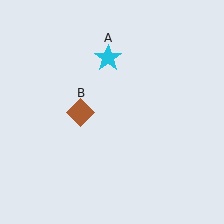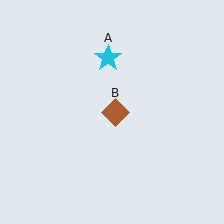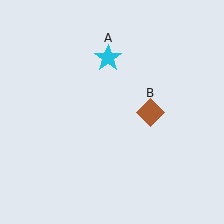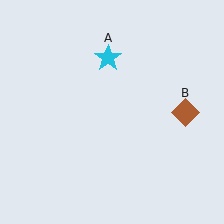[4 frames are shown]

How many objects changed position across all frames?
1 object changed position: brown diamond (object B).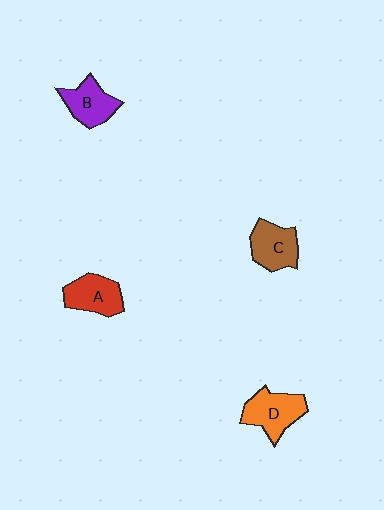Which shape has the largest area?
Shape D (orange).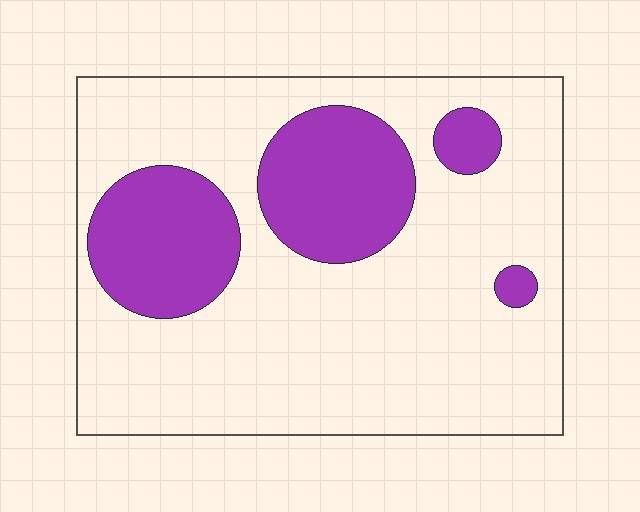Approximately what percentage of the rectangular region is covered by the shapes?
Approximately 25%.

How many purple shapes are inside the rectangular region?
4.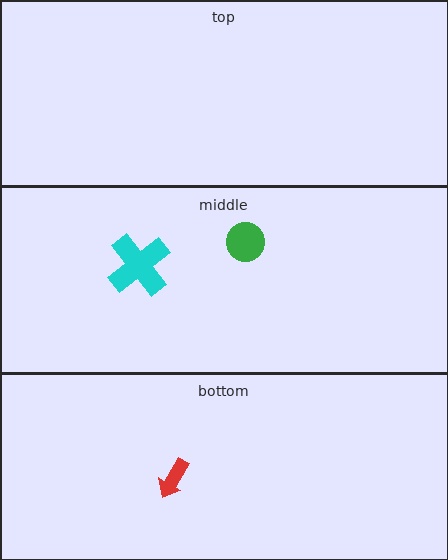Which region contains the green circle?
The middle region.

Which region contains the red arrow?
The bottom region.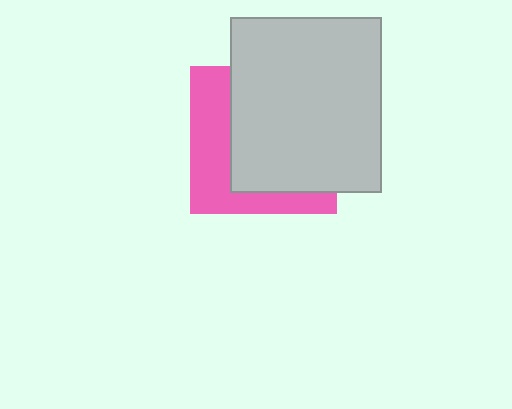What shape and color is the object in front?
The object in front is a light gray rectangle.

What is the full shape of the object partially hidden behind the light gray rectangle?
The partially hidden object is a pink square.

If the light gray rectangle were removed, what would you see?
You would see the complete pink square.